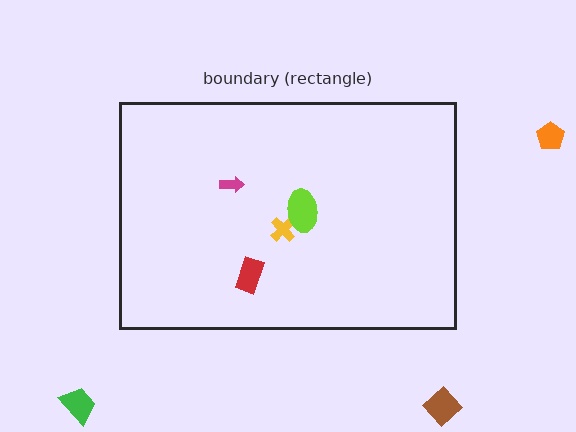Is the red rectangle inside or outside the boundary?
Inside.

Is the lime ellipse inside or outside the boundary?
Inside.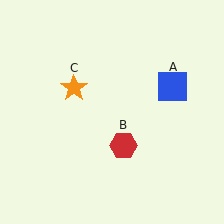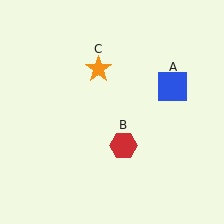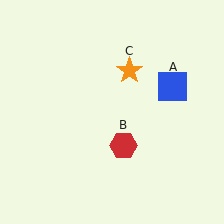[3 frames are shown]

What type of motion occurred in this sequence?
The orange star (object C) rotated clockwise around the center of the scene.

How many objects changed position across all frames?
1 object changed position: orange star (object C).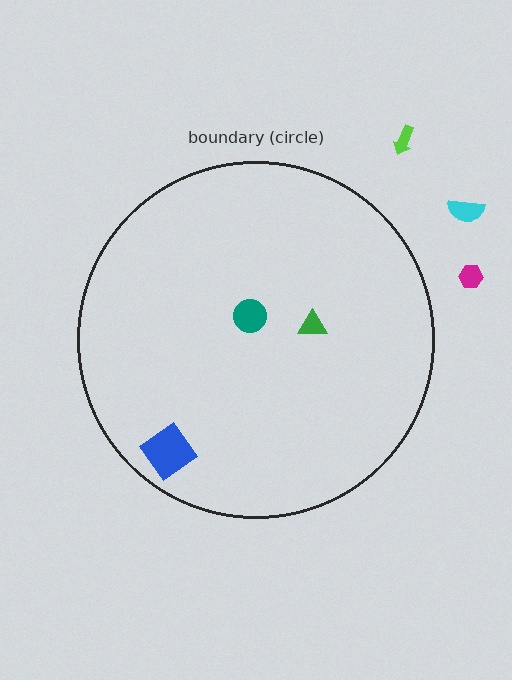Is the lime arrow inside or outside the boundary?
Outside.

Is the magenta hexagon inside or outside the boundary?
Outside.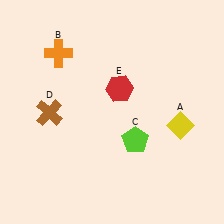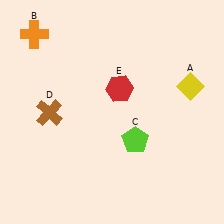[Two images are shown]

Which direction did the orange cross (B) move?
The orange cross (B) moved left.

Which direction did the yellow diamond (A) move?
The yellow diamond (A) moved up.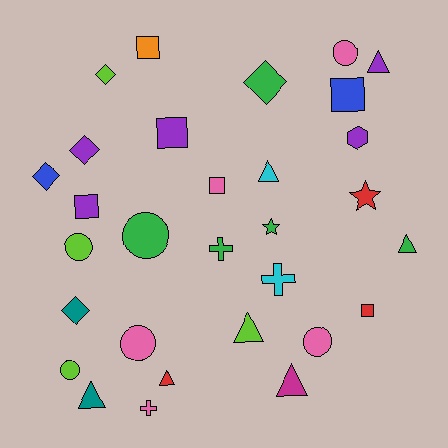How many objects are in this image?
There are 30 objects.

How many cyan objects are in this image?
There are 2 cyan objects.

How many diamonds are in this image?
There are 5 diamonds.